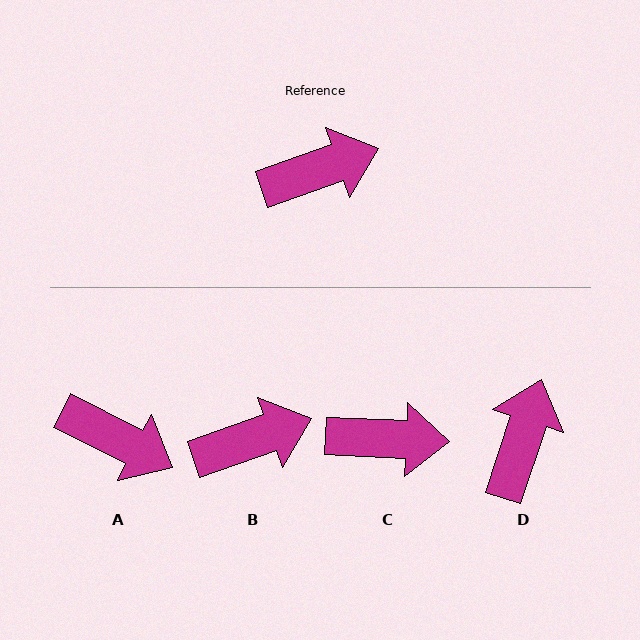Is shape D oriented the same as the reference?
No, it is off by about 53 degrees.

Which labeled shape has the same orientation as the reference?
B.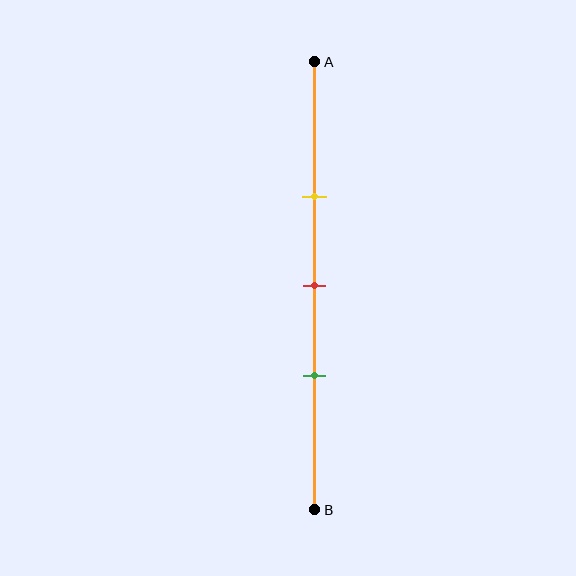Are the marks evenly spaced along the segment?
Yes, the marks are approximately evenly spaced.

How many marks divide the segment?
There are 3 marks dividing the segment.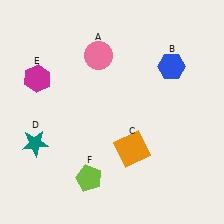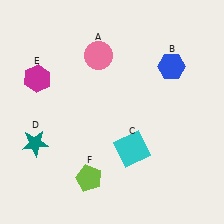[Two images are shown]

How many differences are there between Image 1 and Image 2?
There is 1 difference between the two images.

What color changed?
The square (C) changed from orange in Image 1 to cyan in Image 2.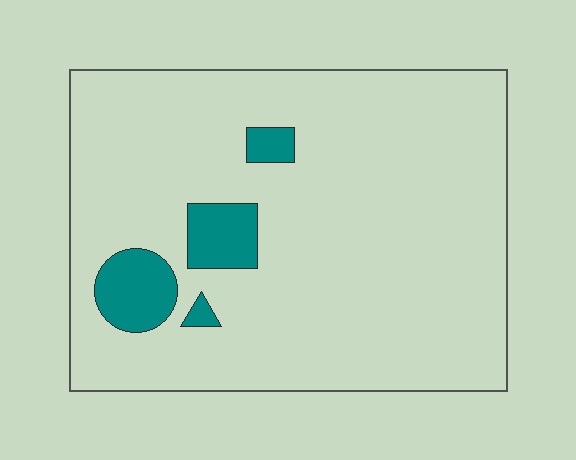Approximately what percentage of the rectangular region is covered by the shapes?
Approximately 10%.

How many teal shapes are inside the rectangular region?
4.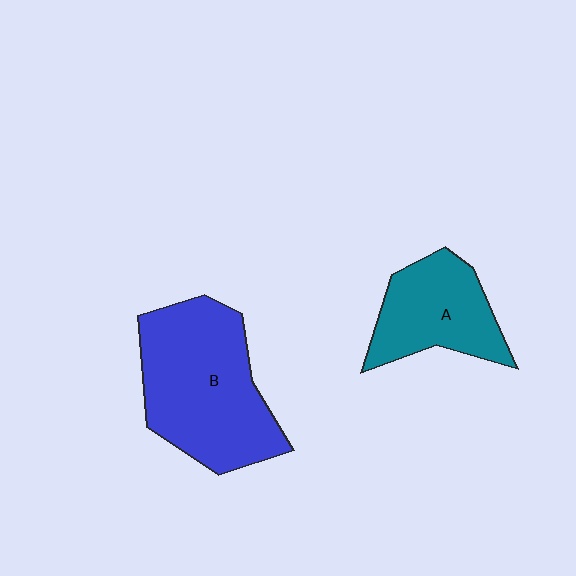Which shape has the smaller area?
Shape A (teal).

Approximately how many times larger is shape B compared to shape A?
Approximately 1.6 times.